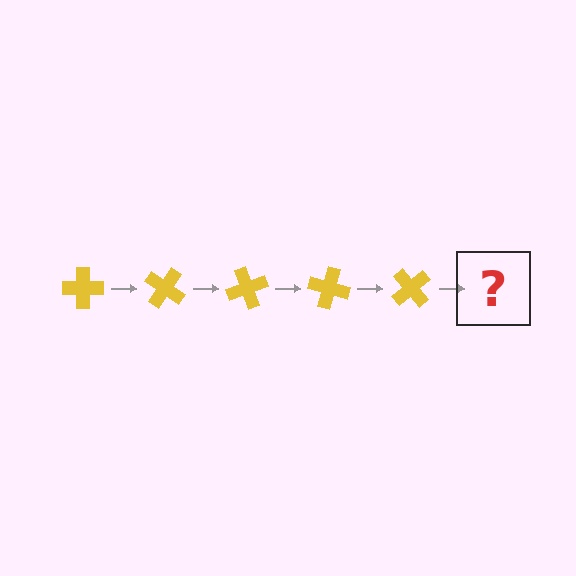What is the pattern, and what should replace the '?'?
The pattern is that the cross rotates 35 degrees each step. The '?' should be a yellow cross rotated 175 degrees.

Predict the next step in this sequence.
The next step is a yellow cross rotated 175 degrees.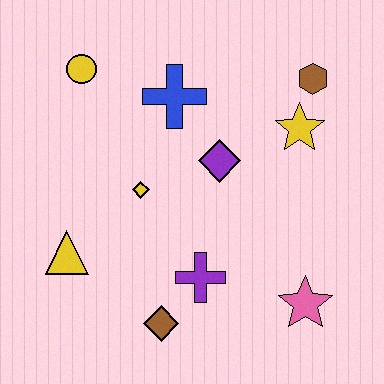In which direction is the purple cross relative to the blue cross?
The purple cross is below the blue cross.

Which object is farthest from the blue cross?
The pink star is farthest from the blue cross.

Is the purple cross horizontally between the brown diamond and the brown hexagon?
Yes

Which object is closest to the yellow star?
The brown hexagon is closest to the yellow star.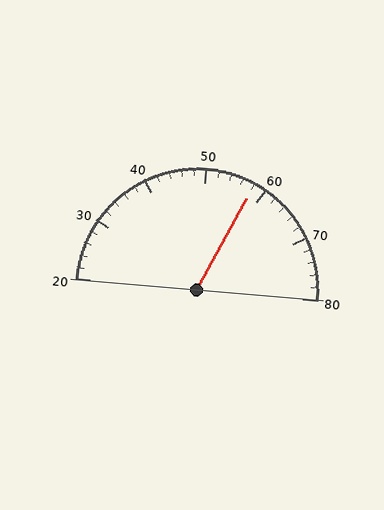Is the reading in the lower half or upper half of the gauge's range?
The reading is in the upper half of the range (20 to 80).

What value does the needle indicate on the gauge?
The needle indicates approximately 58.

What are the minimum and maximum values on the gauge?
The gauge ranges from 20 to 80.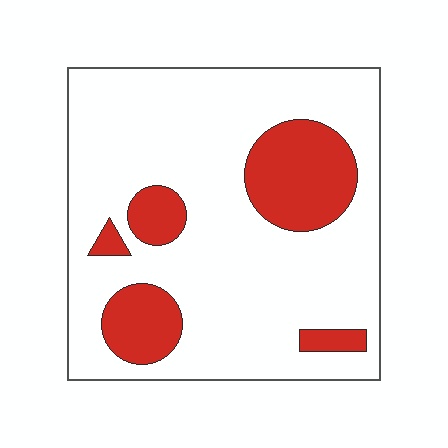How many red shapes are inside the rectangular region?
5.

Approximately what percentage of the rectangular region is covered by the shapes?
Approximately 20%.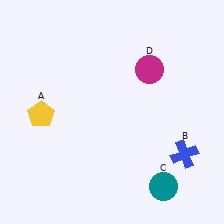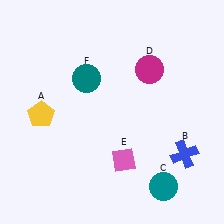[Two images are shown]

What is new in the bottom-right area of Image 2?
A pink diamond (E) was added in the bottom-right area of Image 2.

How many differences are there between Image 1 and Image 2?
There are 2 differences between the two images.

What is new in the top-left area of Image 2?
A teal circle (F) was added in the top-left area of Image 2.